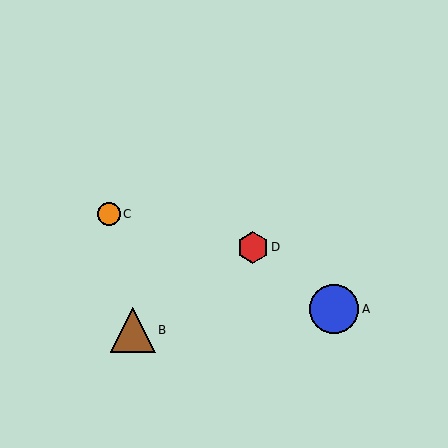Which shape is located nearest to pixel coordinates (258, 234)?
The red hexagon (labeled D) at (253, 248) is nearest to that location.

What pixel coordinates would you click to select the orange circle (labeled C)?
Click at (109, 214) to select the orange circle C.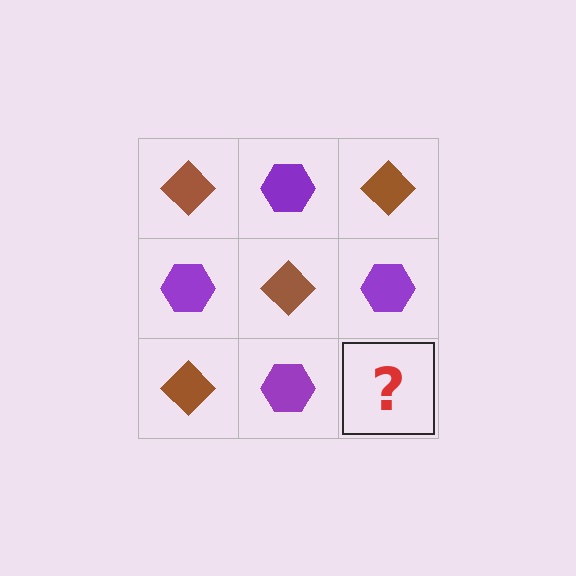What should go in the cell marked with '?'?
The missing cell should contain a brown diamond.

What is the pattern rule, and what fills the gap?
The rule is that it alternates brown diamond and purple hexagon in a checkerboard pattern. The gap should be filled with a brown diamond.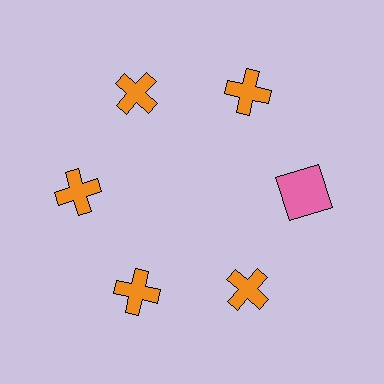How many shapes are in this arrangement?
There are 6 shapes arranged in a ring pattern.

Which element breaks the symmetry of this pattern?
The pink square at roughly the 3 o'clock position breaks the symmetry. All other shapes are orange crosses.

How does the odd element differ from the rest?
It differs in both color (pink instead of orange) and shape (square instead of cross).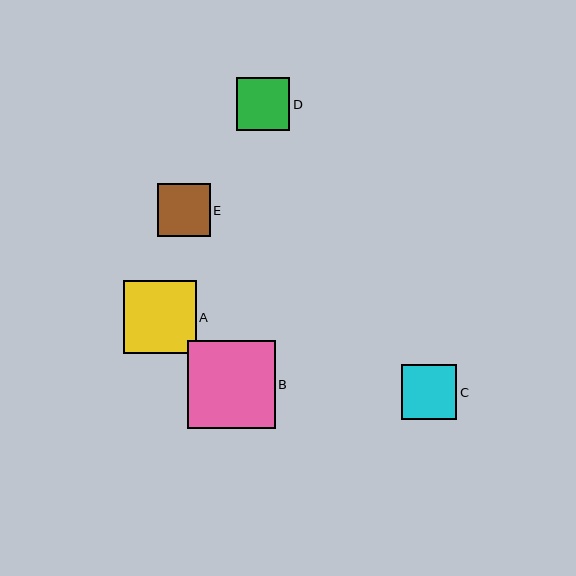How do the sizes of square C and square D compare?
Square C and square D are approximately the same size.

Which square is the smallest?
Square E is the smallest with a size of approximately 53 pixels.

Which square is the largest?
Square B is the largest with a size of approximately 88 pixels.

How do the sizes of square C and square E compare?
Square C and square E are approximately the same size.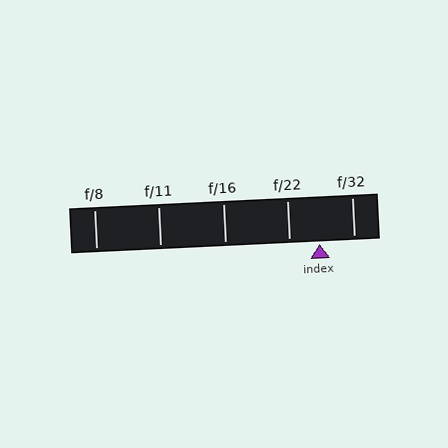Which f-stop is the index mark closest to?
The index mark is closest to f/22.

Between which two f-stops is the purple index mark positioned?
The index mark is between f/22 and f/32.